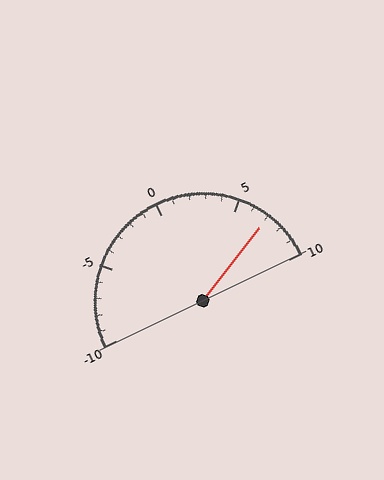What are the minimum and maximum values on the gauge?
The gauge ranges from -10 to 10.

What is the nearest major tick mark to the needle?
The nearest major tick mark is 5.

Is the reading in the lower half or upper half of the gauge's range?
The reading is in the upper half of the range (-10 to 10).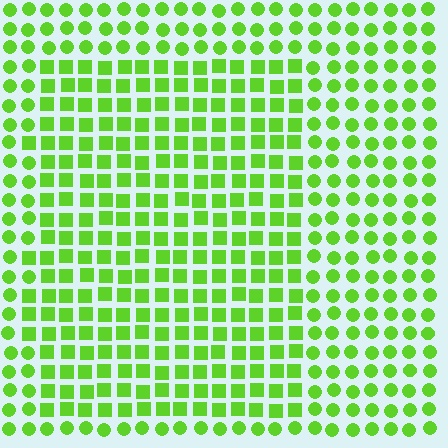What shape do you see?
I see a rectangle.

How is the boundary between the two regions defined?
The boundary is defined by a change in element shape: squares inside vs. circles outside. All elements share the same color and spacing.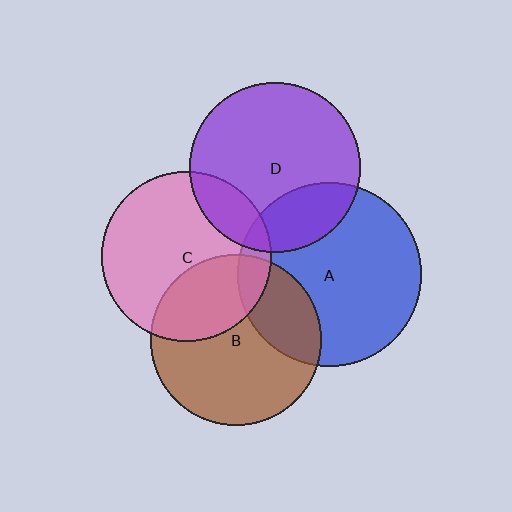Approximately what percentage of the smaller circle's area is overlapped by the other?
Approximately 10%.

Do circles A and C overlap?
Yes.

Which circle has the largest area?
Circle A (blue).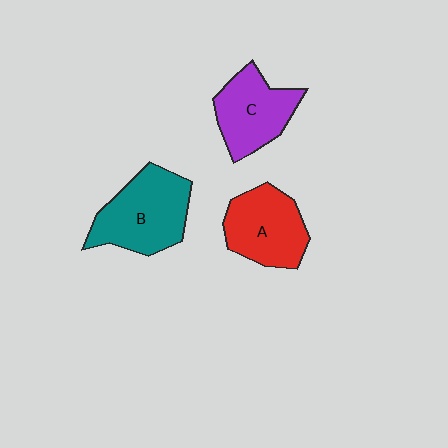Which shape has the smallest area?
Shape C (purple).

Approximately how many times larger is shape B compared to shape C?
Approximately 1.2 times.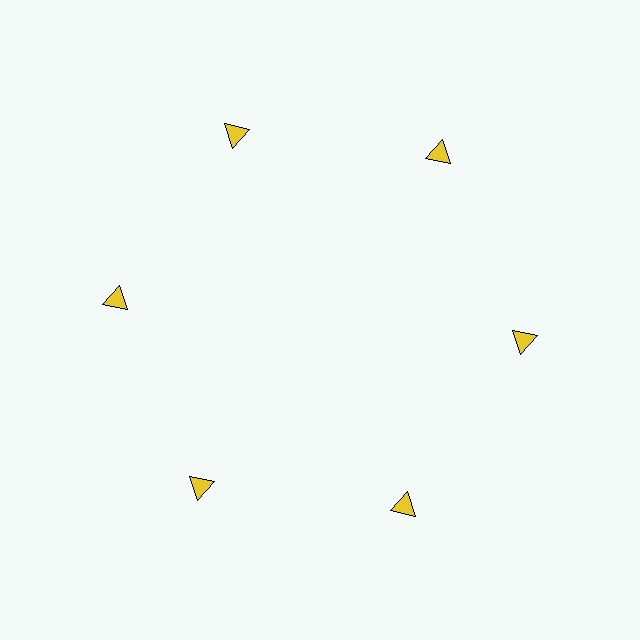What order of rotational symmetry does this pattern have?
This pattern has 6-fold rotational symmetry.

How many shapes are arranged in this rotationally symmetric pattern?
There are 6 shapes, arranged in 6 groups of 1.